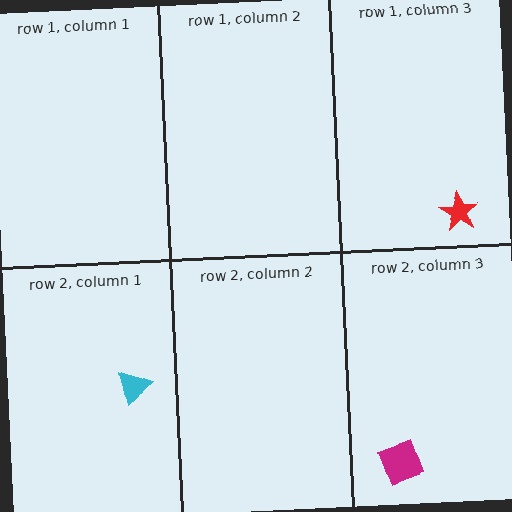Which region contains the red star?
The row 1, column 3 region.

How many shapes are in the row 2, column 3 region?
1.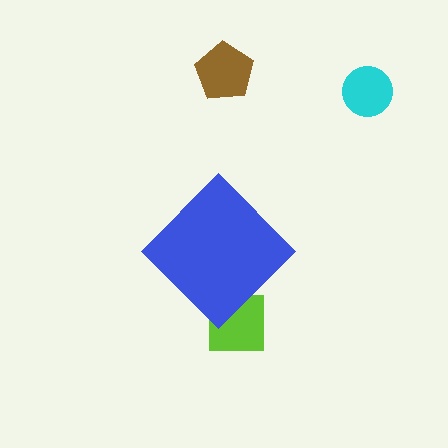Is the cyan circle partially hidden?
No, the cyan circle is fully visible.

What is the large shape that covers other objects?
A blue diamond.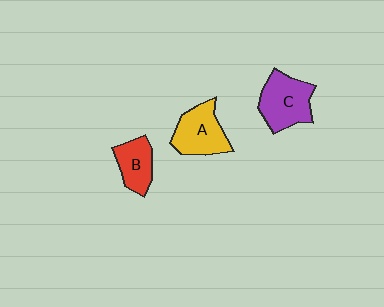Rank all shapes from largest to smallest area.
From largest to smallest: C (purple), A (yellow), B (red).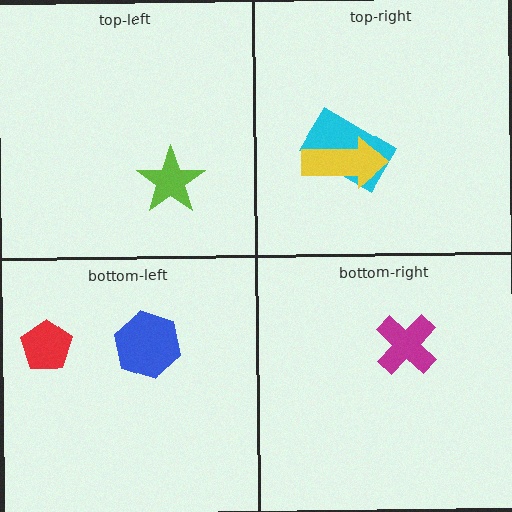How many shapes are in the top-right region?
2.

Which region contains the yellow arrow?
The top-right region.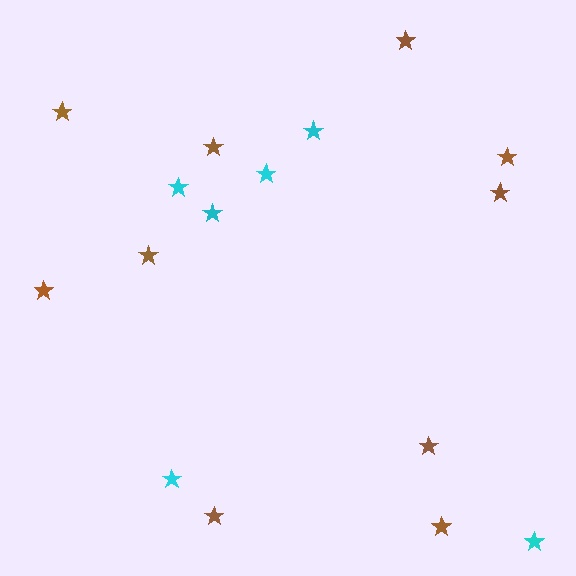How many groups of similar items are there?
There are 2 groups: one group of brown stars (10) and one group of cyan stars (6).